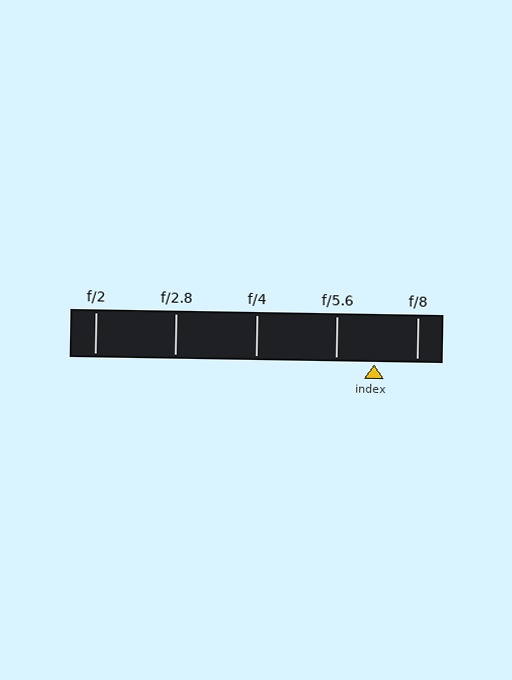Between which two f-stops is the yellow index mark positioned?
The index mark is between f/5.6 and f/8.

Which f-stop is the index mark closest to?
The index mark is closest to f/5.6.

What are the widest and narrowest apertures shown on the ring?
The widest aperture shown is f/2 and the narrowest is f/8.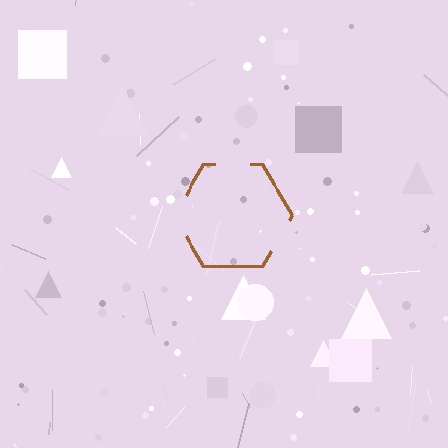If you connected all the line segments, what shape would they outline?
They would outline a hexagon.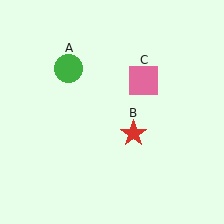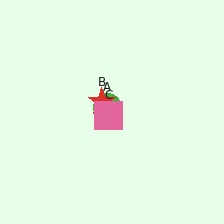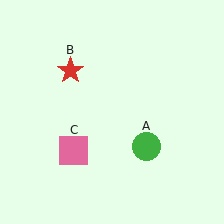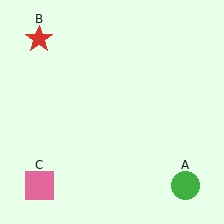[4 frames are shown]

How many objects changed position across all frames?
3 objects changed position: green circle (object A), red star (object B), pink square (object C).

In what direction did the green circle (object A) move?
The green circle (object A) moved down and to the right.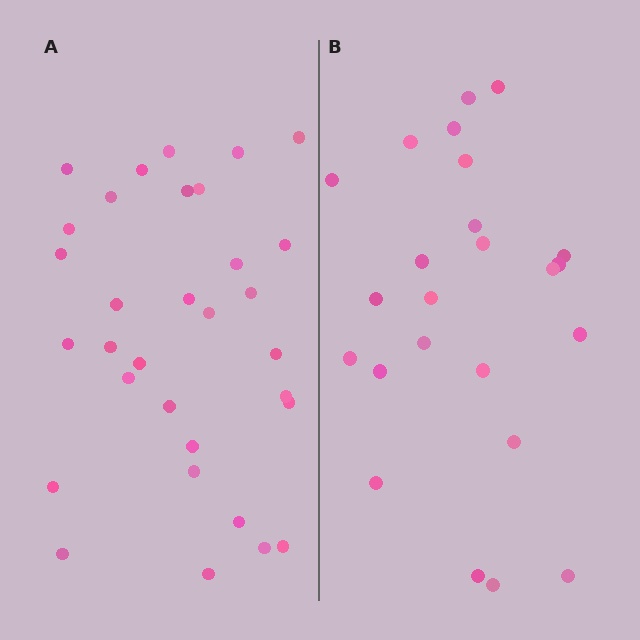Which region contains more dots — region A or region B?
Region A (the left region) has more dots.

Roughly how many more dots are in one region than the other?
Region A has roughly 8 or so more dots than region B.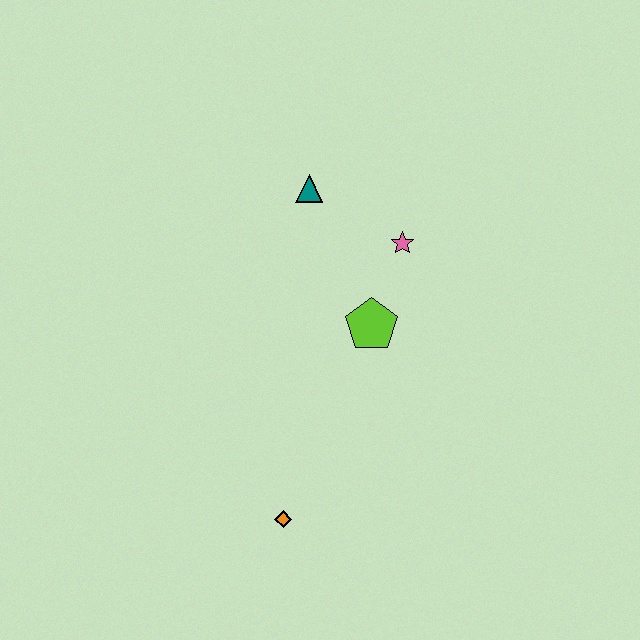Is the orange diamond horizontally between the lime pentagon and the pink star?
No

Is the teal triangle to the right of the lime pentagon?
No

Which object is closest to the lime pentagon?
The pink star is closest to the lime pentagon.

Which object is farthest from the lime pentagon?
The orange diamond is farthest from the lime pentagon.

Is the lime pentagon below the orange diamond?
No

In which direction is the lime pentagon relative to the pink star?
The lime pentagon is below the pink star.